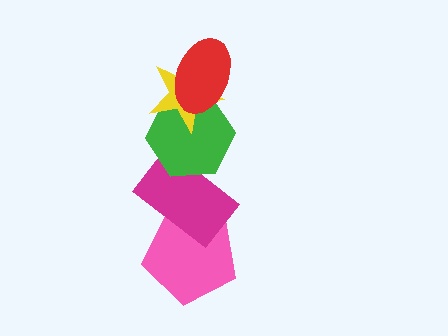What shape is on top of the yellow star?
The red ellipse is on top of the yellow star.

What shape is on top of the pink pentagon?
The magenta rectangle is on top of the pink pentagon.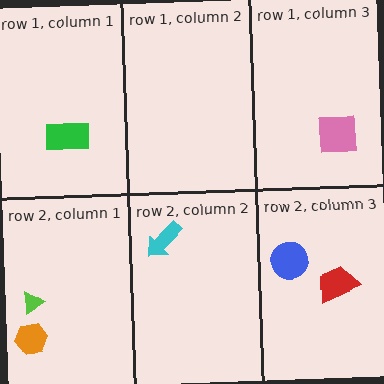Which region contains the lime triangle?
The row 2, column 1 region.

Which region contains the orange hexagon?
The row 2, column 1 region.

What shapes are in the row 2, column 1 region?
The lime triangle, the orange hexagon.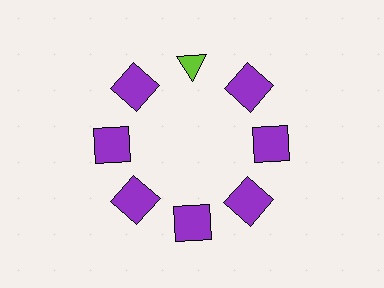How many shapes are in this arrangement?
There are 8 shapes arranged in a ring pattern.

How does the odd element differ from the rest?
It differs in both color (lime instead of purple) and shape (triangle instead of square).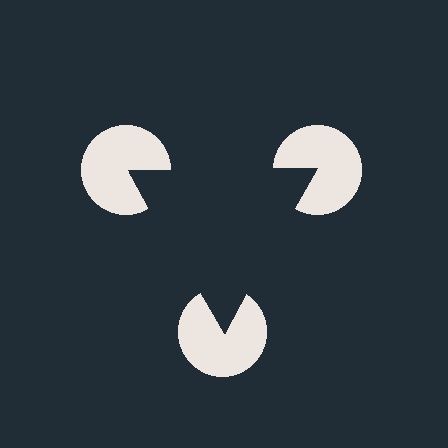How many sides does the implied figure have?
3 sides.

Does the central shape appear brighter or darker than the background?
It typically appears slightly darker than the background, even though no actual brightness change is drawn.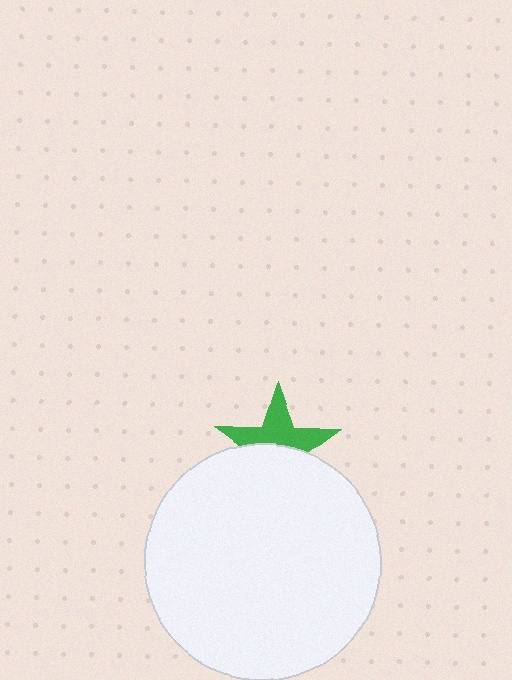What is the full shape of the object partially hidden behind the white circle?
The partially hidden object is a green star.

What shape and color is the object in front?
The object in front is a white circle.